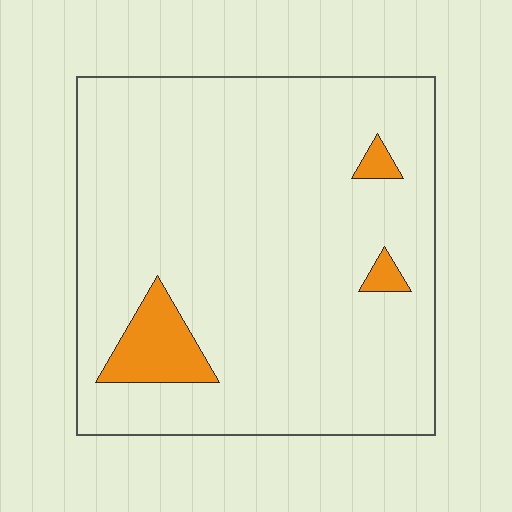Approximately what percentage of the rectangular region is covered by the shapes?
Approximately 5%.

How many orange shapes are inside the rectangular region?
3.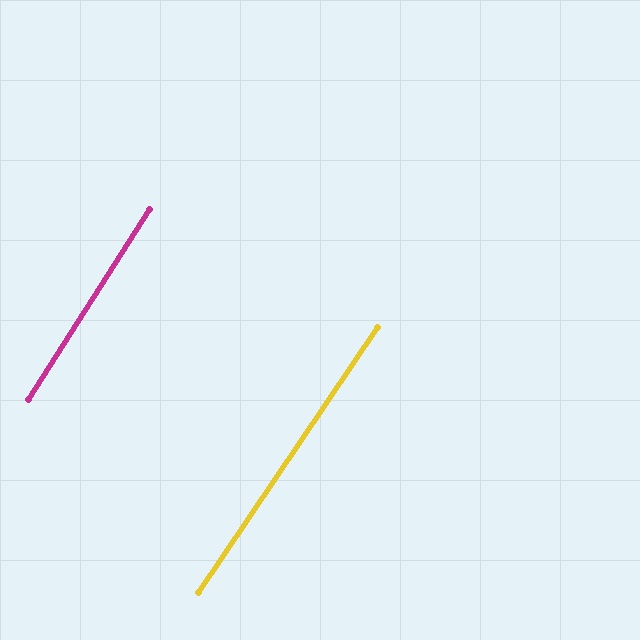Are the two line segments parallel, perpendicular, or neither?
Parallel — their directions differ by only 1.4°.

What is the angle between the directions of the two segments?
Approximately 1 degree.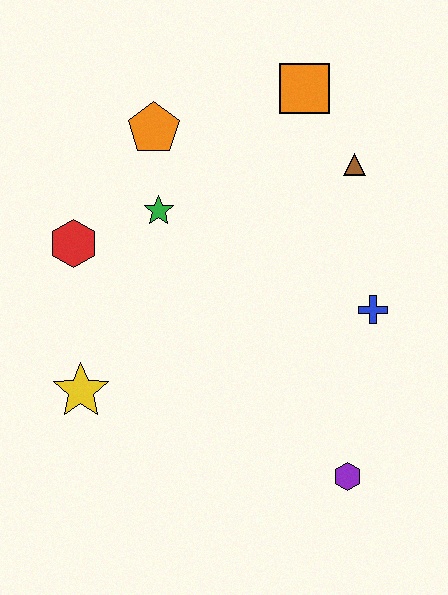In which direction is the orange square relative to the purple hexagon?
The orange square is above the purple hexagon.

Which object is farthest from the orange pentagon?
The purple hexagon is farthest from the orange pentagon.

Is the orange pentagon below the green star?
No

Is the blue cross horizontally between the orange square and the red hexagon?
No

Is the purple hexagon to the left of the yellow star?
No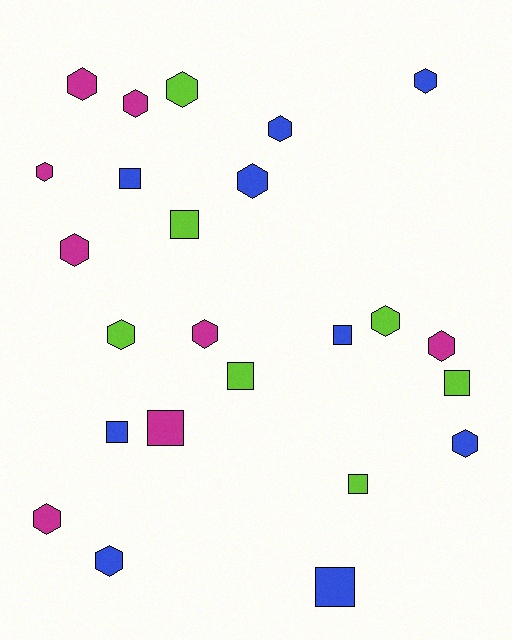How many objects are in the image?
There are 24 objects.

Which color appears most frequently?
Blue, with 9 objects.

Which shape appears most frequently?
Hexagon, with 15 objects.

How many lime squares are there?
There are 4 lime squares.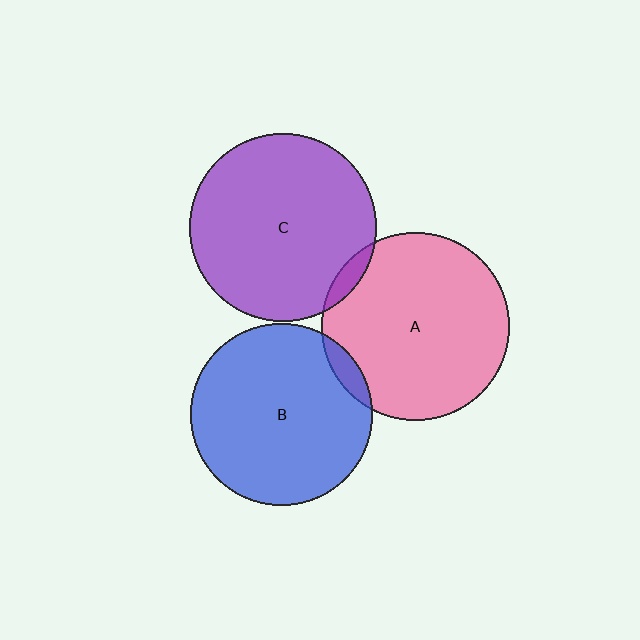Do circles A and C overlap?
Yes.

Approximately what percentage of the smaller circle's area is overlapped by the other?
Approximately 5%.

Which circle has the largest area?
Circle A (pink).